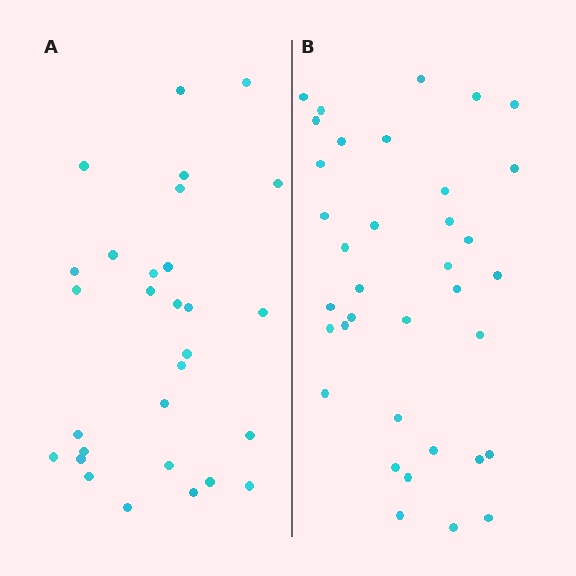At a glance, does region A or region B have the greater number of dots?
Region B (the right region) has more dots.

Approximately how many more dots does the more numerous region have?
Region B has roughly 8 or so more dots than region A.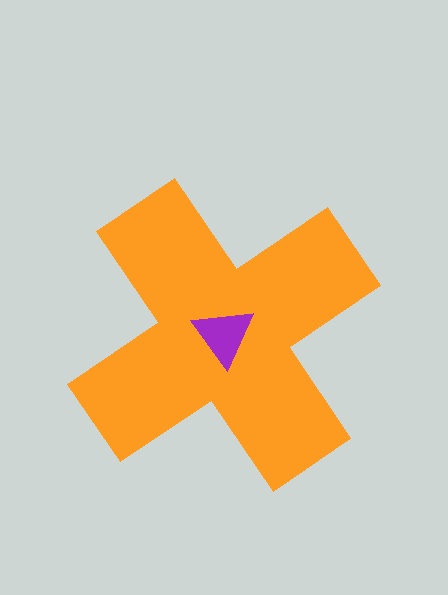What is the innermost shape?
The purple triangle.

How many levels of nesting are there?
2.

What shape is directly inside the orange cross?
The purple triangle.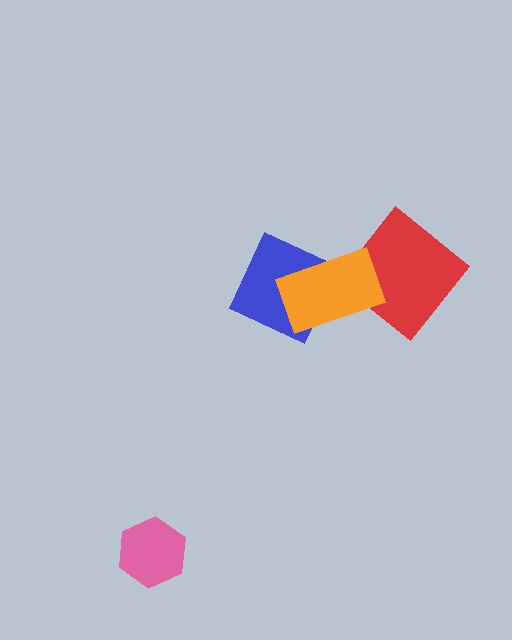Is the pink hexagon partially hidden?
No, no other shape covers it.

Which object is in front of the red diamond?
The orange rectangle is in front of the red diamond.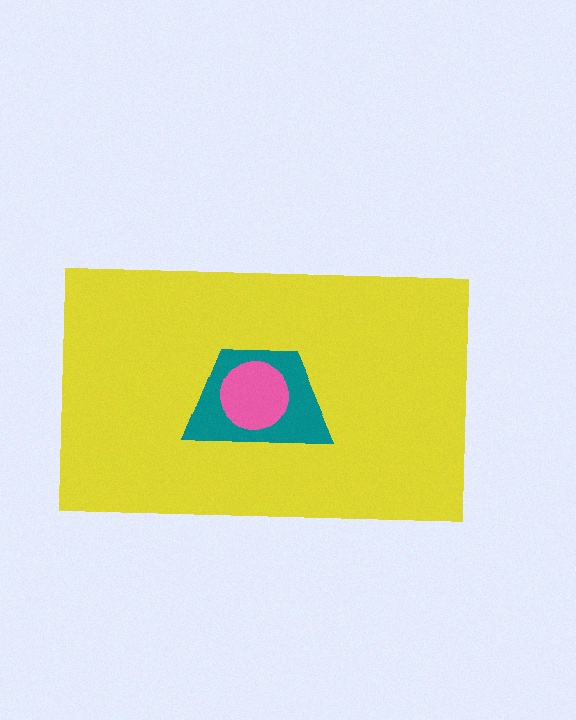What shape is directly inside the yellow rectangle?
The teal trapezoid.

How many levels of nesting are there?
3.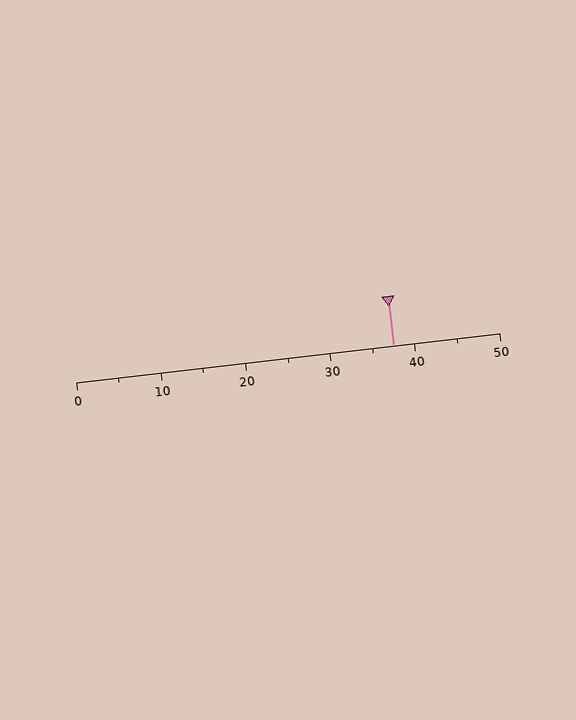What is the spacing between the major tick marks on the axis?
The major ticks are spaced 10 apart.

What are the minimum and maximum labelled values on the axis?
The axis runs from 0 to 50.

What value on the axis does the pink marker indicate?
The marker indicates approximately 37.5.